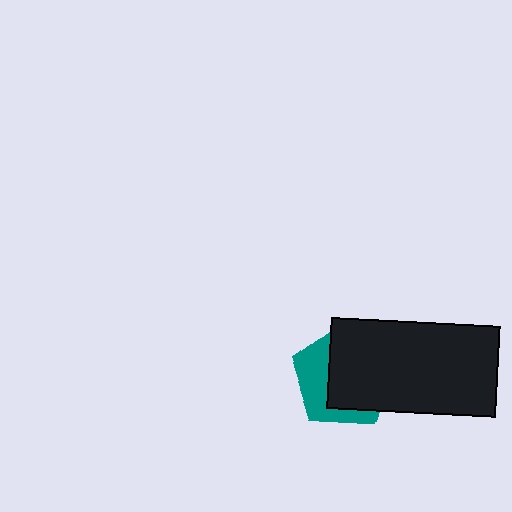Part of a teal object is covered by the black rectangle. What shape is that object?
It is a pentagon.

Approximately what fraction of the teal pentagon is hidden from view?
Roughly 63% of the teal pentagon is hidden behind the black rectangle.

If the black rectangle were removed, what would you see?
You would see the complete teal pentagon.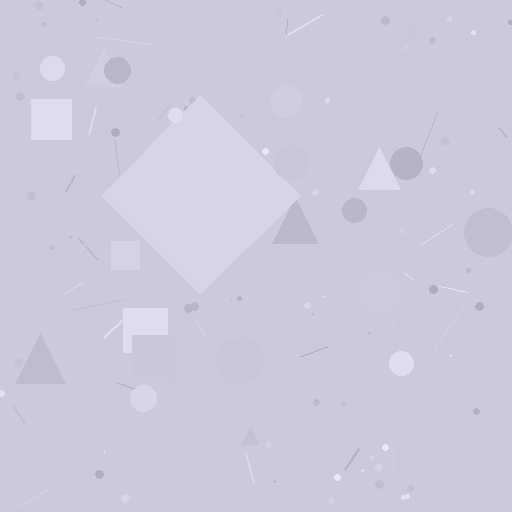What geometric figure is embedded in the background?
A diamond is embedded in the background.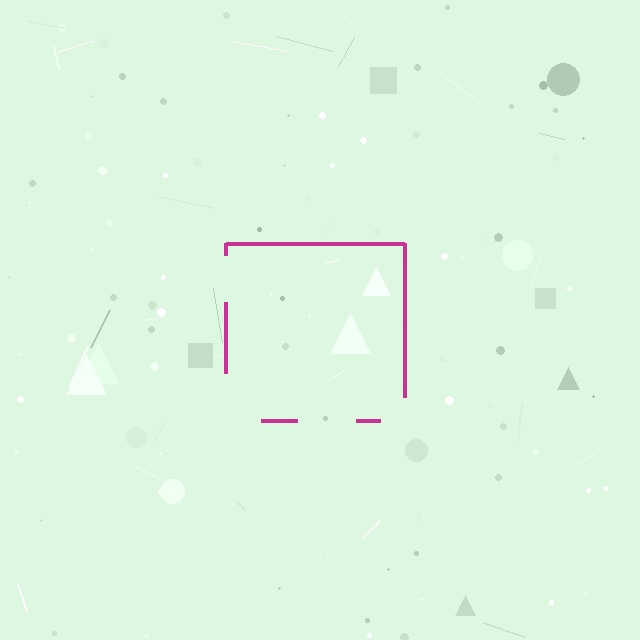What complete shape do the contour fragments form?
The contour fragments form a square.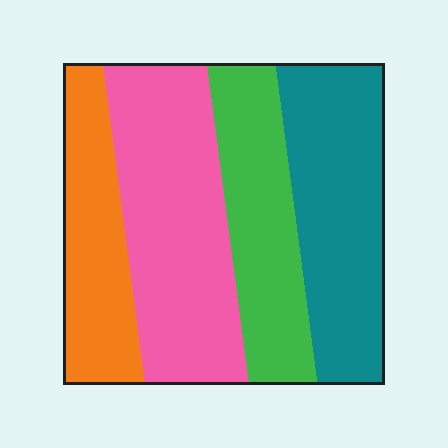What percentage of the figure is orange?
Orange covers 19% of the figure.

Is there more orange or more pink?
Pink.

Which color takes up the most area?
Pink, at roughly 30%.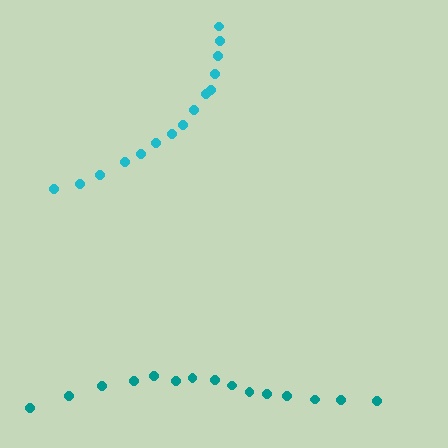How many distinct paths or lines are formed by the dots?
There are 2 distinct paths.